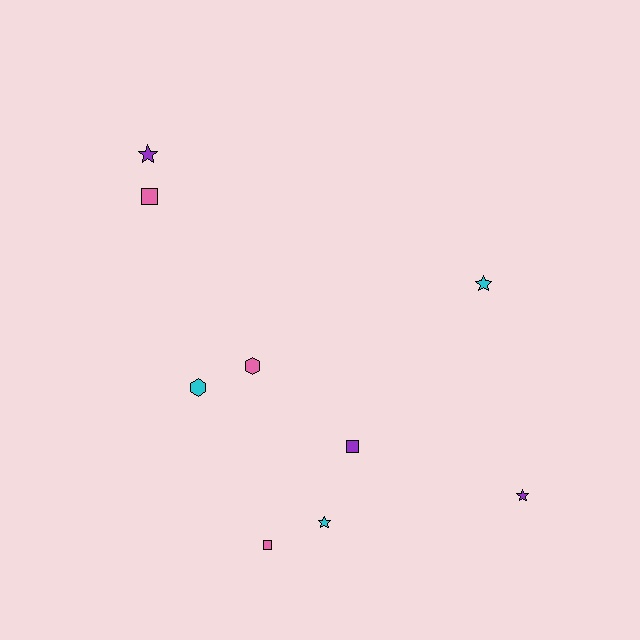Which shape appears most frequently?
Star, with 4 objects.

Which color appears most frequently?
Cyan, with 3 objects.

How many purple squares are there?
There is 1 purple square.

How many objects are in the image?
There are 9 objects.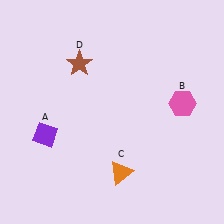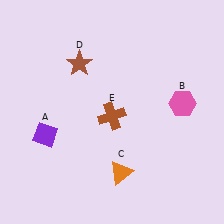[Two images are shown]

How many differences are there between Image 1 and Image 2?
There is 1 difference between the two images.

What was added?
A brown cross (E) was added in Image 2.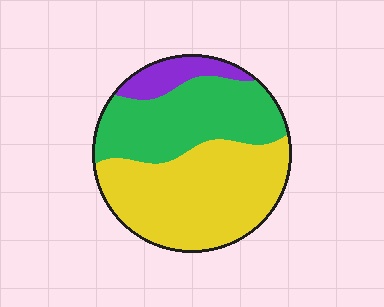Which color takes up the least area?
Purple, at roughly 10%.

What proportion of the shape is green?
Green takes up about three eighths (3/8) of the shape.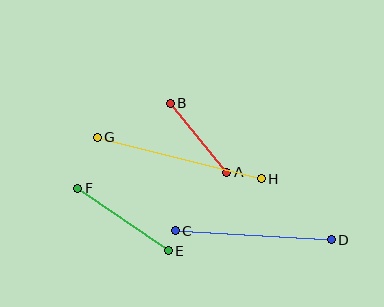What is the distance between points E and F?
The distance is approximately 110 pixels.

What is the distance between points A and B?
The distance is approximately 89 pixels.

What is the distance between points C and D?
The distance is approximately 156 pixels.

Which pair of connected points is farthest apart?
Points G and H are farthest apart.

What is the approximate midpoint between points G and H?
The midpoint is at approximately (179, 158) pixels.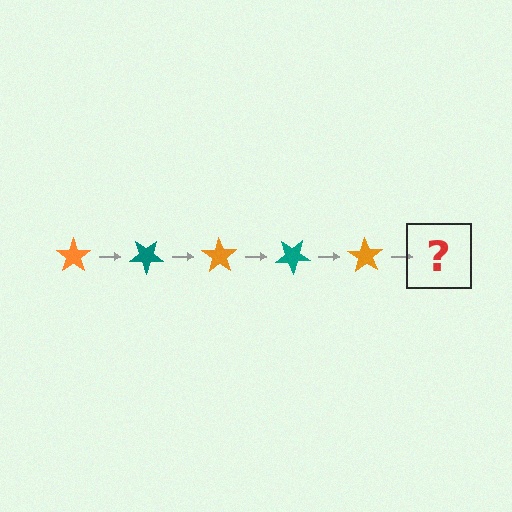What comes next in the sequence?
The next element should be a teal star, rotated 175 degrees from the start.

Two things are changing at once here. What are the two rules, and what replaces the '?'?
The two rules are that it rotates 35 degrees each step and the color cycles through orange and teal. The '?' should be a teal star, rotated 175 degrees from the start.